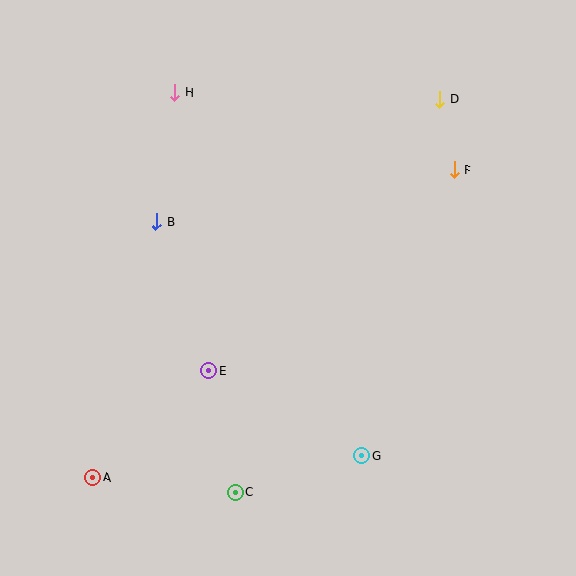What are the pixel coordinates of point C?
Point C is at (235, 492).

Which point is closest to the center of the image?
Point E at (209, 371) is closest to the center.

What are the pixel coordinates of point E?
Point E is at (209, 371).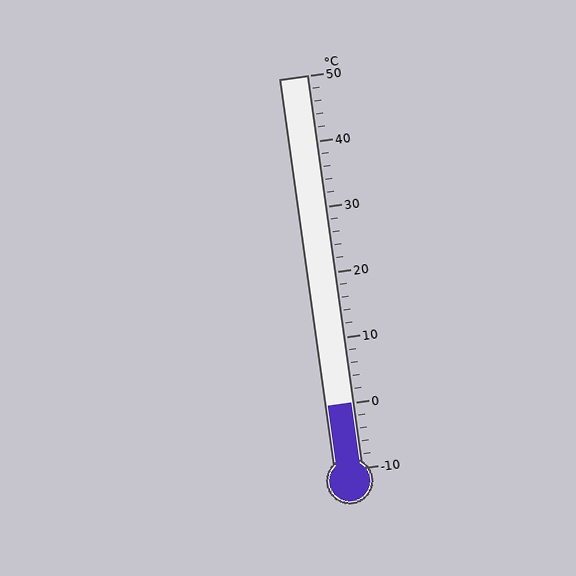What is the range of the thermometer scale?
The thermometer scale ranges from -10°C to 50°C.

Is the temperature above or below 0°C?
The temperature is at 0°C.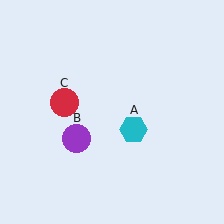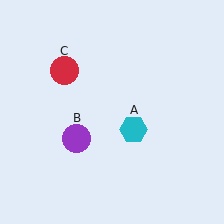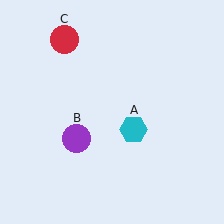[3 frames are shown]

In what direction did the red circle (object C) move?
The red circle (object C) moved up.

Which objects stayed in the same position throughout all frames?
Cyan hexagon (object A) and purple circle (object B) remained stationary.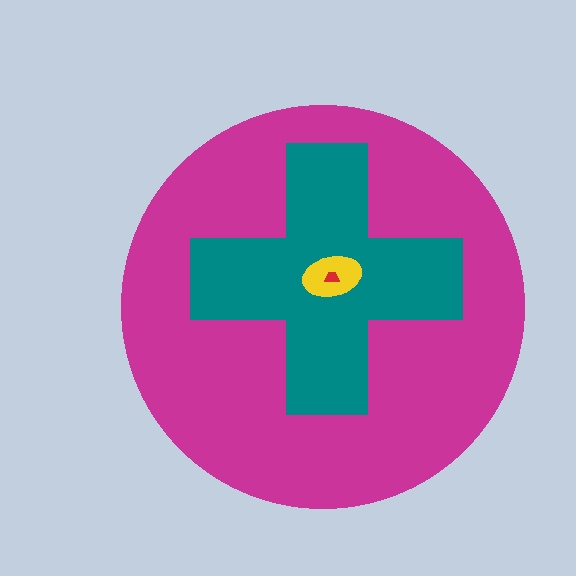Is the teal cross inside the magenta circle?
Yes.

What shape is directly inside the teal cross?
The yellow ellipse.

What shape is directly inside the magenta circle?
The teal cross.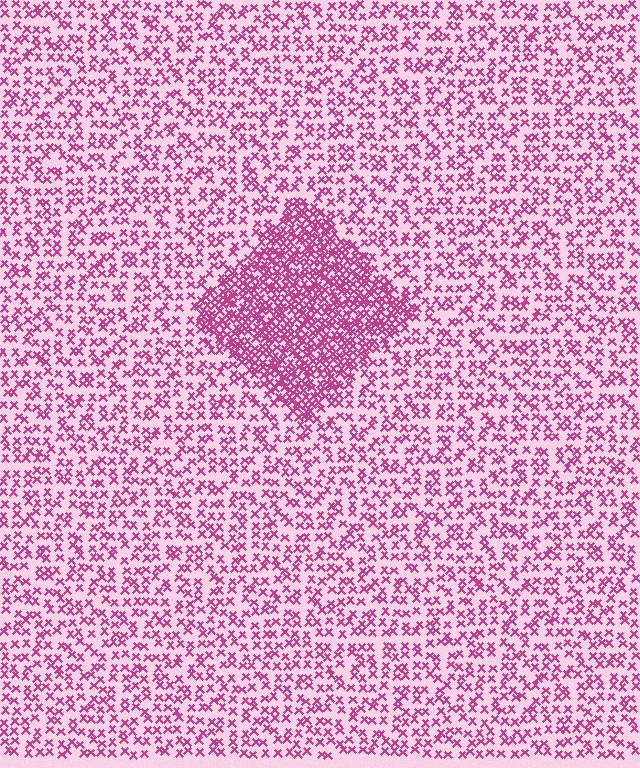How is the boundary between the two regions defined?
The boundary is defined by a change in element density (approximately 2.4x ratio). All elements are the same color, size, and shape.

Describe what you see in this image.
The image contains small magenta elements arranged at two different densities. A diamond-shaped region is visible where the elements are more densely packed than the surrounding area.